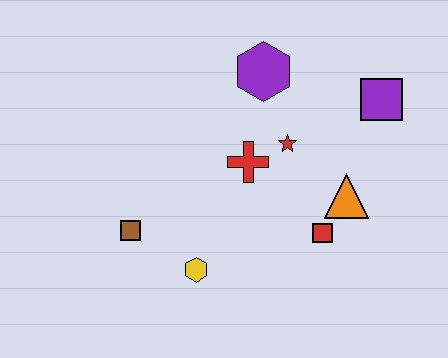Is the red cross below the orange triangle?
No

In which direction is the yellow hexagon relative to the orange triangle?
The yellow hexagon is to the left of the orange triangle.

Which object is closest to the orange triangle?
The red square is closest to the orange triangle.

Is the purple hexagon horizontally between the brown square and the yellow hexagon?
No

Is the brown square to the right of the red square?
No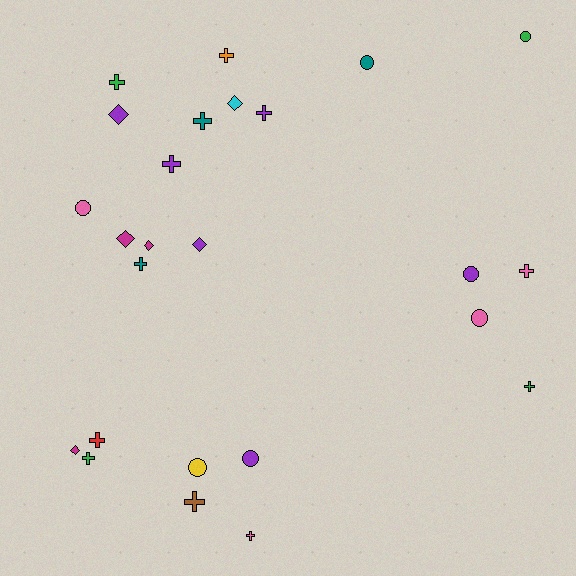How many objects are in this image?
There are 25 objects.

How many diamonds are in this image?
There are 6 diamonds.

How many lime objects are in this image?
There are no lime objects.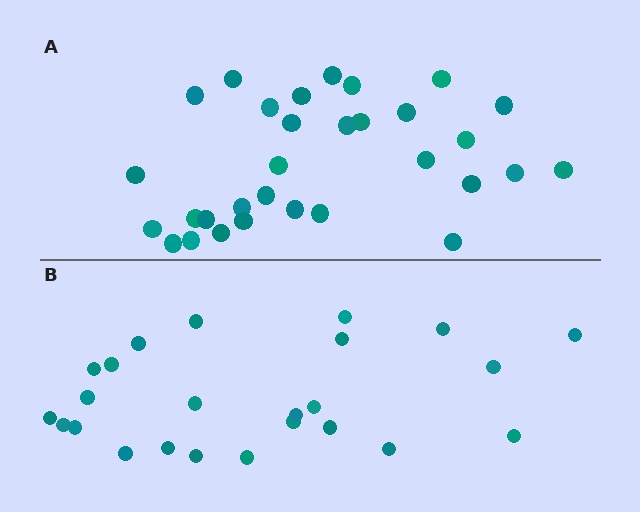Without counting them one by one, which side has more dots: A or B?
Region A (the top region) has more dots.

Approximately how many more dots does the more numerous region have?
Region A has roughly 8 or so more dots than region B.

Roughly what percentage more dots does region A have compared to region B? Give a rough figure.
About 30% more.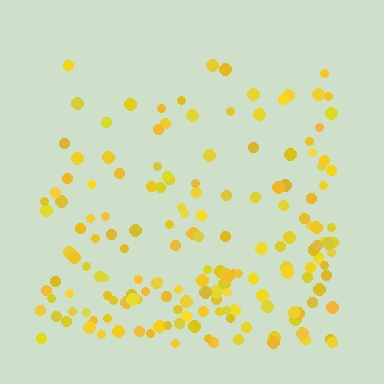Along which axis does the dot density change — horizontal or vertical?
Vertical.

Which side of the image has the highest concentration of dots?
The bottom.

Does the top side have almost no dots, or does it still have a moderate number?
Still a moderate number, just noticeably fewer than the bottom.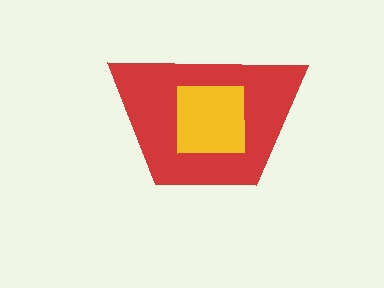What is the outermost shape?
The red trapezoid.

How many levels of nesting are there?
2.